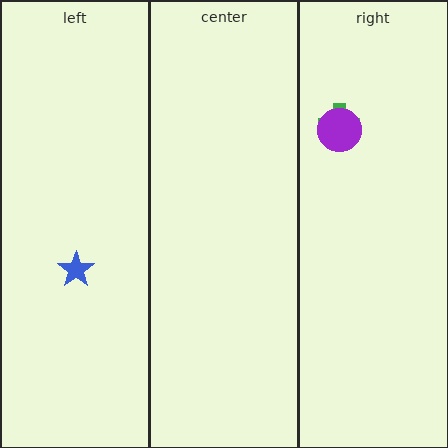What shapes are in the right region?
The green cross, the purple circle.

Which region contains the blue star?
The left region.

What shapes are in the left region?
The blue star.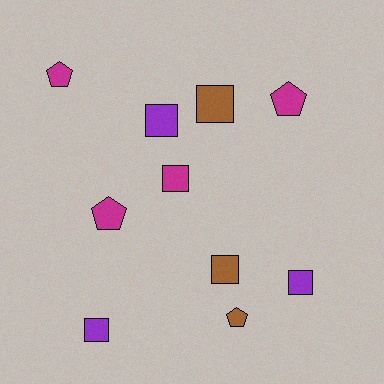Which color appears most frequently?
Magenta, with 4 objects.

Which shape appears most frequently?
Square, with 6 objects.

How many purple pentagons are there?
There are no purple pentagons.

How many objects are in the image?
There are 10 objects.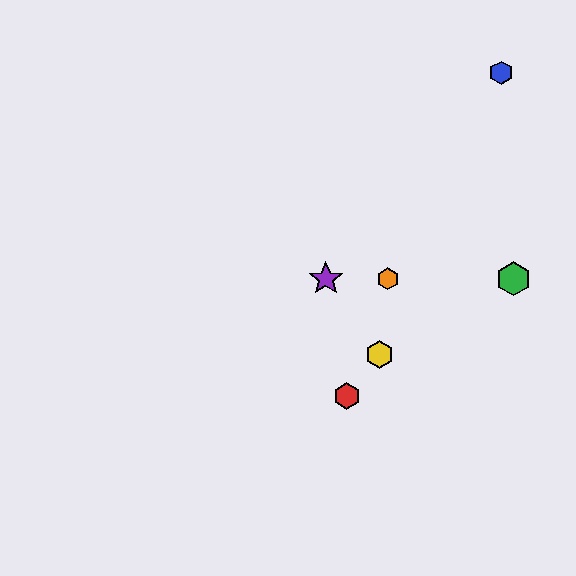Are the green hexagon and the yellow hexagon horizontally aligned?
No, the green hexagon is at y≈279 and the yellow hexagon is at y≈354.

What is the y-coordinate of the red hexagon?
The red hexagon is at y≈396.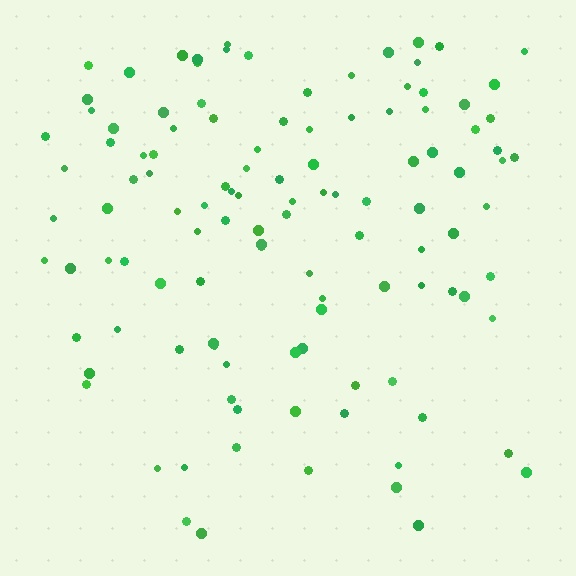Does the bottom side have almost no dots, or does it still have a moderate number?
Still a moderate number, just noticeably fewer than the top.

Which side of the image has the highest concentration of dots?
The top.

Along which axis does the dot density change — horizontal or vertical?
Vertical.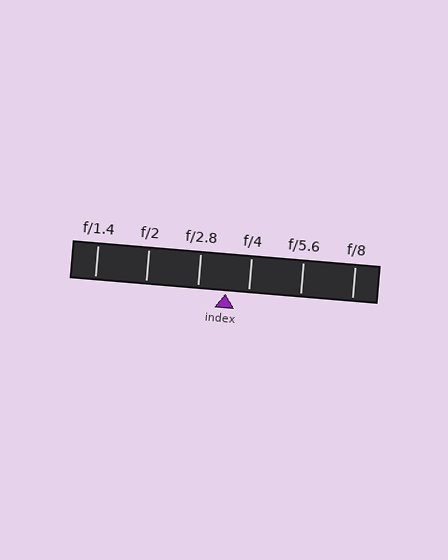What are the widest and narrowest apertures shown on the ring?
The widest aperture shown is f/1.4 and the narrowest is f/8.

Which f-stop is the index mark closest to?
The index mark is closest to f/4.